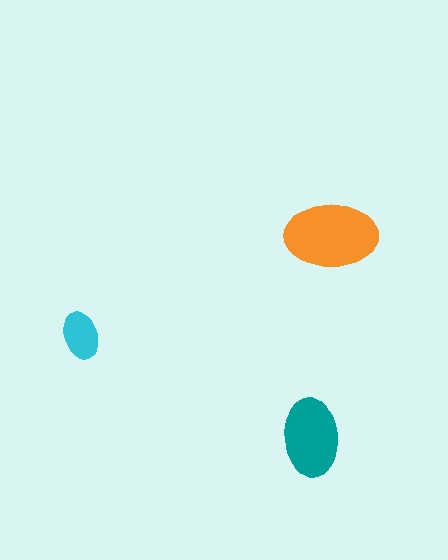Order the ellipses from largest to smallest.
the orange one, the teal one, the cyan one.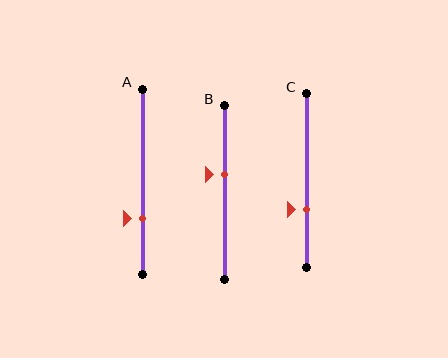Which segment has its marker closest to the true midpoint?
Segment B has its marker closest to the true midpoint.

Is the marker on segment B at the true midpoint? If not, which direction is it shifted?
No, the marker on segment B is shifted upward by about 11% of the segment length.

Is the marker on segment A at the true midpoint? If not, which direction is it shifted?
No, the marker on segment A is shifted downward by about 20% of the segment length.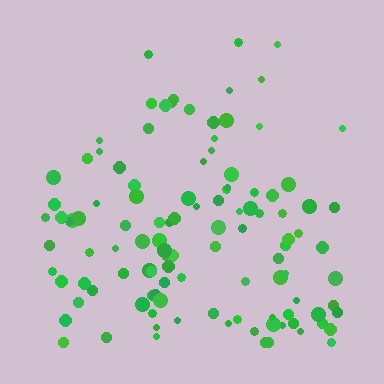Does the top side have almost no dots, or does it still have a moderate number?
Still a moderate number, just noticeably fewer than the bottom.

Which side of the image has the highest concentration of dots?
The bottom.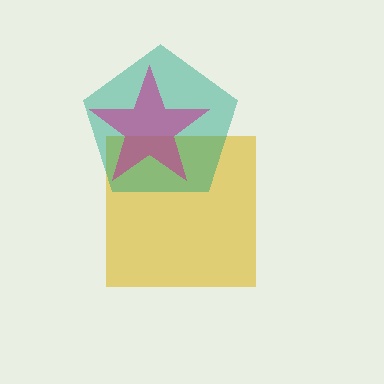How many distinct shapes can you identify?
There are 3 distinct shapes: a yellow square, a teal pentagon, a magenta star.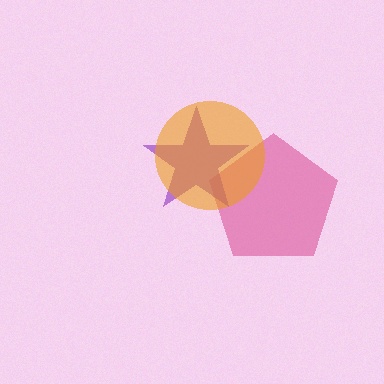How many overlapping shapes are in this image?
There are 3 overlapping shapes in the image.